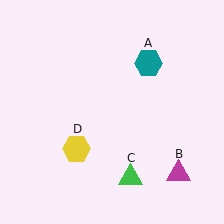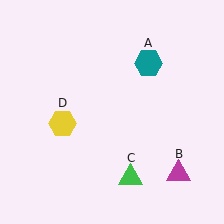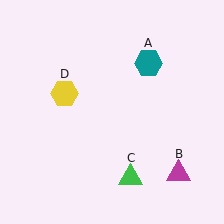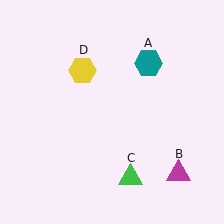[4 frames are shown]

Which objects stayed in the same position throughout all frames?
Teal hexagon (object A) and magenta triangle (object B) and green triangle (object C) remained stationary.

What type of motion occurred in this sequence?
The yellow hexagon (object D) rotated clockwise around the center of the scene.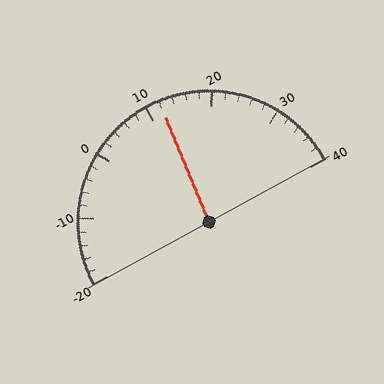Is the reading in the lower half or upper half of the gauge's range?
The reading is in the upper half of the range (-20 to 40).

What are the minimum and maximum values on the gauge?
The gauge ranges from -20 to 40.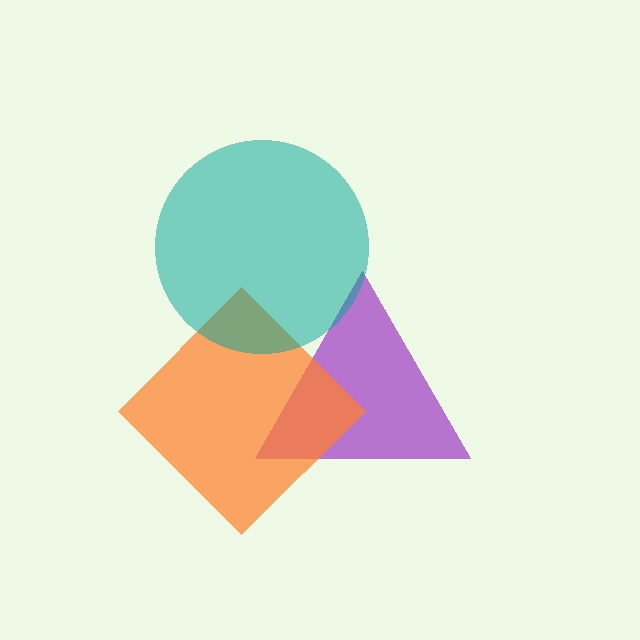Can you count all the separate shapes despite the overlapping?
Yes, there are 3 separate shapes.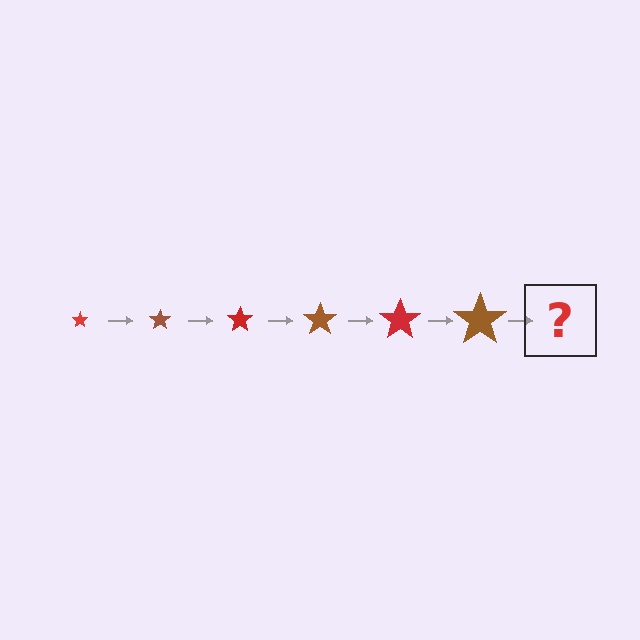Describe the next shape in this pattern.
It should be a red star, larger than the previous one.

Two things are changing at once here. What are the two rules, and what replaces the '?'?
The two rules are that the star grows larger each step and the color cycles through red and brown. The '?' should be a red star, larger than the previous one.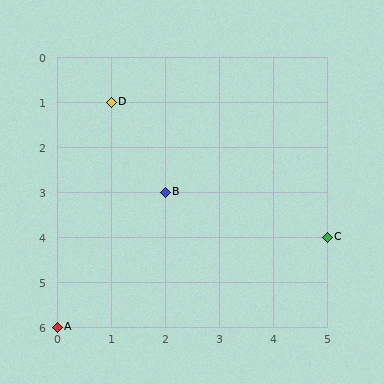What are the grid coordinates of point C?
Point C is at grid coordinates (5, 4).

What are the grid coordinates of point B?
Point B is at grid coordinates (2, 3).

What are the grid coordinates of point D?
Point D is at grid coordinates (1, 1).